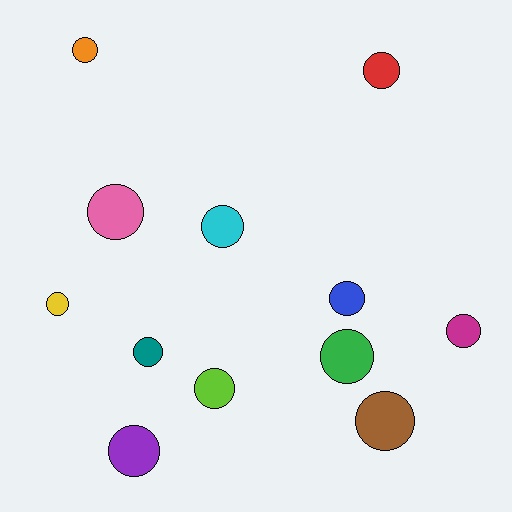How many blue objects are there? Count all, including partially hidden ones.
There is 1 blue object.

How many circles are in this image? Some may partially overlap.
There are 12 circles.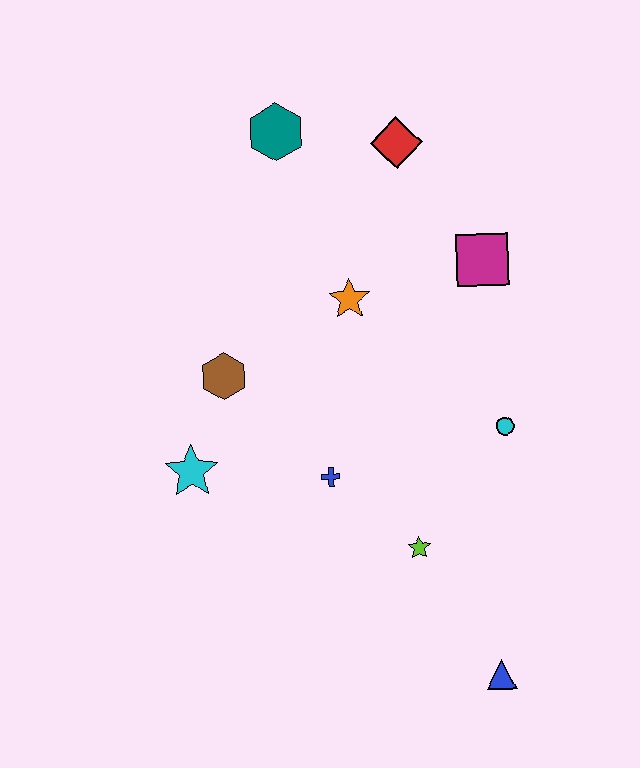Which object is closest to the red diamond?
The teal hexagon is closest to the red diamond.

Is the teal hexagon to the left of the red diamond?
Yes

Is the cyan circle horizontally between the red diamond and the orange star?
No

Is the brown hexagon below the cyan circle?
No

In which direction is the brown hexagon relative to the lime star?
The brown hexagon is to the left of the lime star.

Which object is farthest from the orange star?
The blue triangle is farthest from the orange star.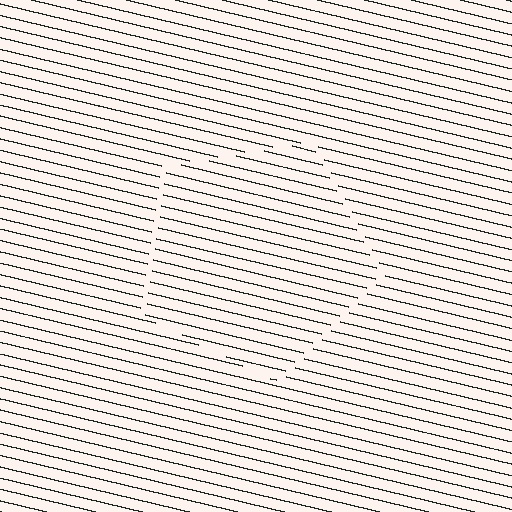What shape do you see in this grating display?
An illusory pentagon. The interior of the shape contains the same grating, shifted by half a period — the contour is defined by the phase discontinuity where line-ends from the inner and outer gratings abut.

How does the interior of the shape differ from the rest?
The interior of the shape contains the same grating, shifted by half a period — the contour is defined by the phase discontinuity where line-ends from the inner and outer gratings abut.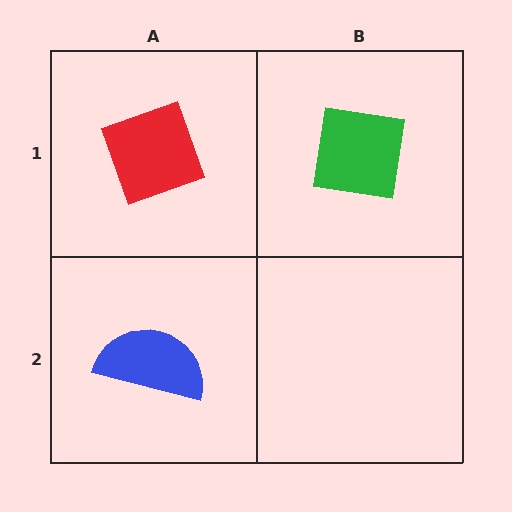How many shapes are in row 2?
1 shape.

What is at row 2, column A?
A blue semicircle.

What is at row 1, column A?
A red diamond.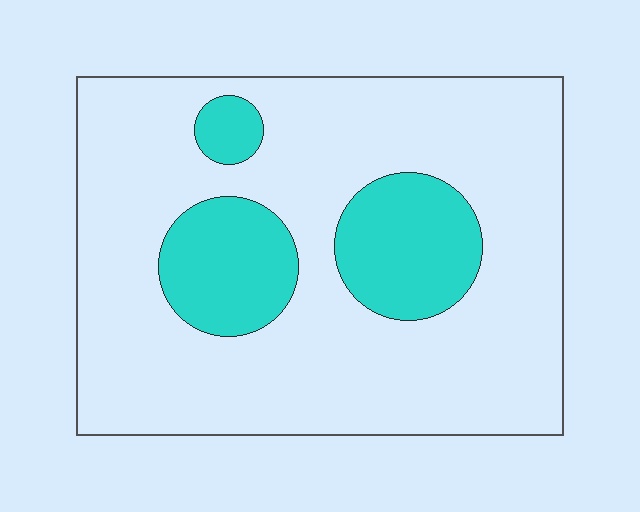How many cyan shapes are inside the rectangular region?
3.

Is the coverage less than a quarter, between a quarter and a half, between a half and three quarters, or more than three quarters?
Less than a quarter.